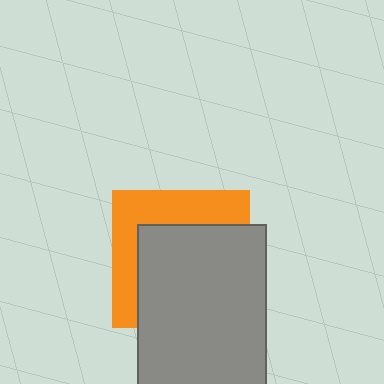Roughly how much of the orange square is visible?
A small part of it is visible (roughly 39%).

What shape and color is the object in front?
The object in front is a gray rectangle.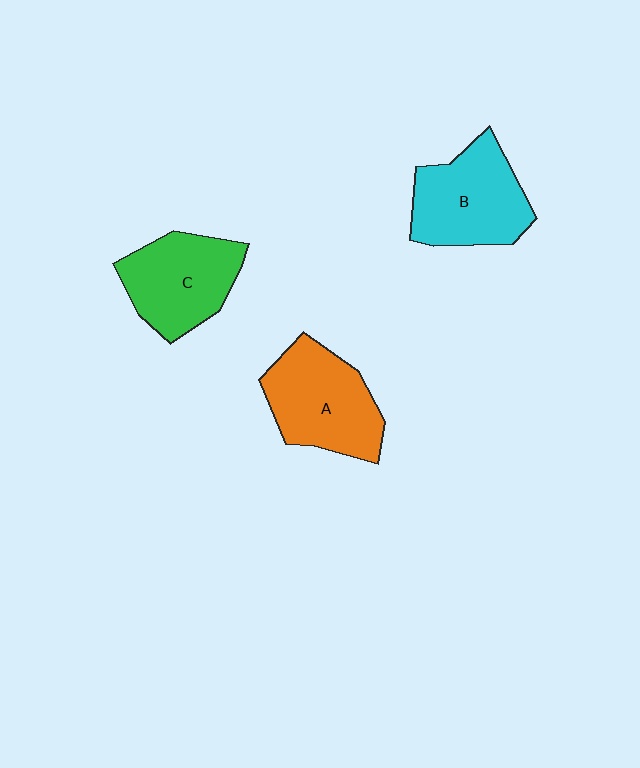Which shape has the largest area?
Shape A (orange).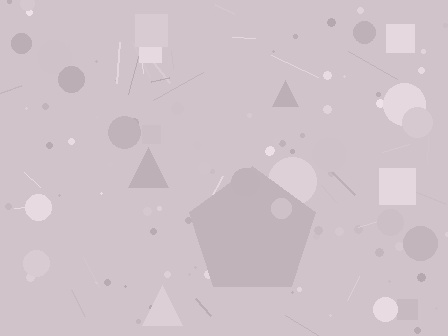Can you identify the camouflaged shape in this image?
The camouflaged shape is a pentagon.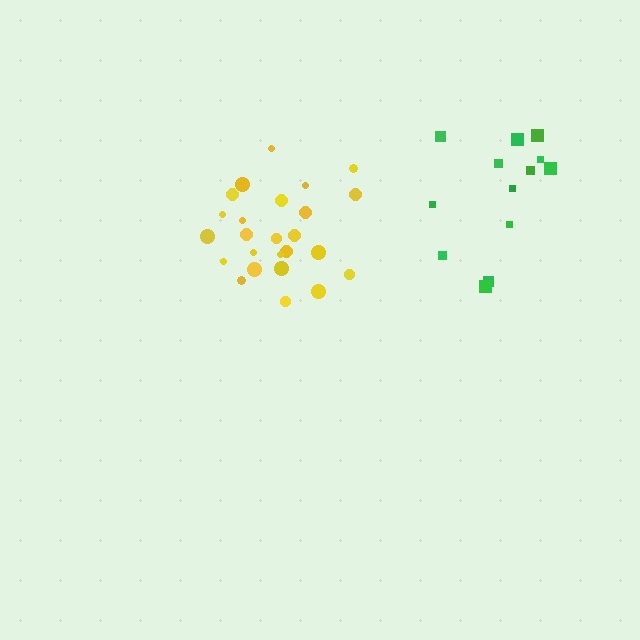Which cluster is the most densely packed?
Yellow.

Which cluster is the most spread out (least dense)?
Green.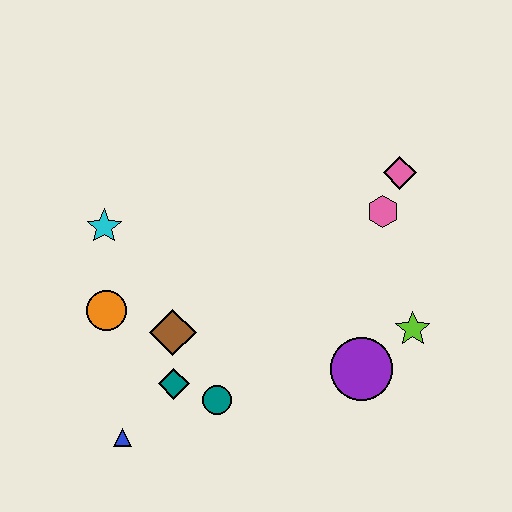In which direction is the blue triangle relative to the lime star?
The blue triangle is to the left of the lime star.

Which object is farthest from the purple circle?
The cyan star is farthest from the purple circle.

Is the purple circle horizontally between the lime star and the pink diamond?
No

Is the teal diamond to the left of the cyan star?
No